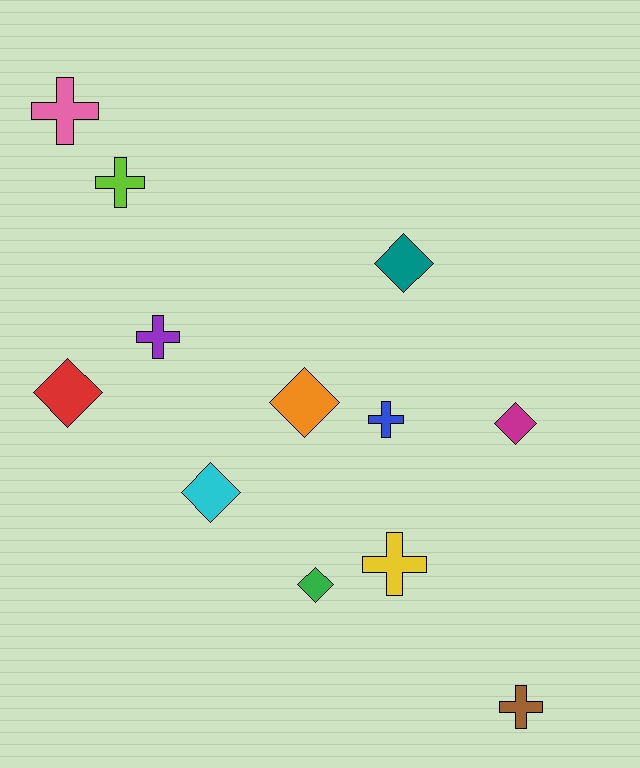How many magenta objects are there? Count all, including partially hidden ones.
There is 1 magenta object.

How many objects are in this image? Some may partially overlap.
There are 12 objects.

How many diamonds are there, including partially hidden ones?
There are 6 diamonds.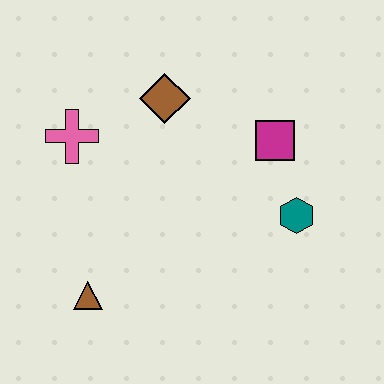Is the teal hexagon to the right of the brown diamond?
Yes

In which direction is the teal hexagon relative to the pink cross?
The teal hexagon is to the right of the pink cross.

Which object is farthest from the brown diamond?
The brown triangle is farthest from the brown diamond.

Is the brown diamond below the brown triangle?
No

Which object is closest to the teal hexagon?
The magenta square is closest to the teal hexagon.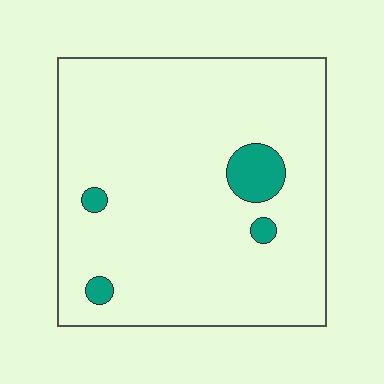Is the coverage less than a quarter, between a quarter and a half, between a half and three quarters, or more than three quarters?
Less than a quarter.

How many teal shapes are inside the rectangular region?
4.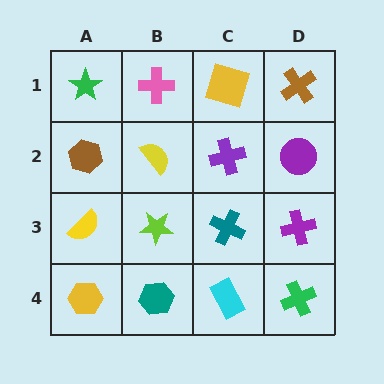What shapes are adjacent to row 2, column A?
A green star (row 1, column A), a yellow semicircle (row 3, column A), a yellow semicircle (row 2, column B).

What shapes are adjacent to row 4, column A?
A yellow semicircle (row 3, column A), a teal hexagon (row 4, column B).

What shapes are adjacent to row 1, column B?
A yellow semicircle (row 2, column B), a green star (row 1, column A), a yellow square (row 1, column C).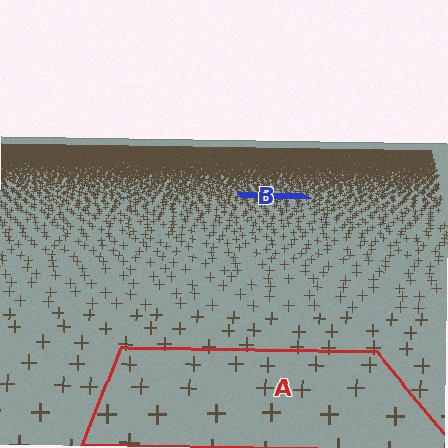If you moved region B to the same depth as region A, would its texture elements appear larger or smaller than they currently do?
They would appear larger. At a closer depth, the same texture elements are projected at a bigger on-screen size.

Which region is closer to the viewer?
Region A is closer. The texture elements there are larger and more spread out.